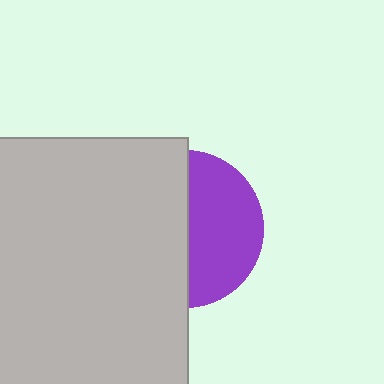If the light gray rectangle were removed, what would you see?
You would see the complete purple circle.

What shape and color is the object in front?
The object in front is a light gray rectangle.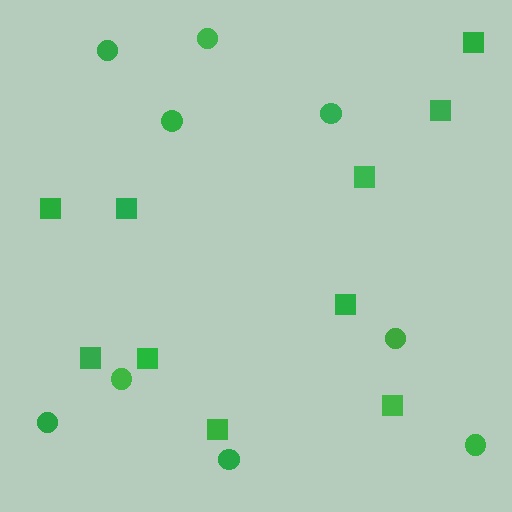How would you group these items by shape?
There are 2 groups: one group of circles (9) and one group of squares (10).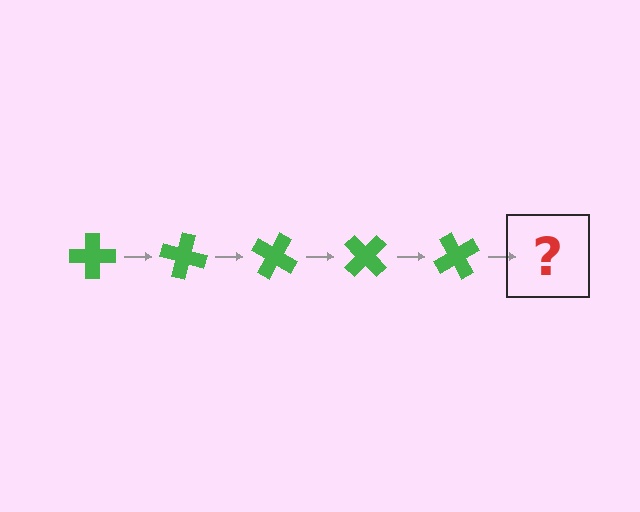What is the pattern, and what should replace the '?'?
The pattern is that the cross rotates 15 degrees each step. The '?' should be a green cross rotated 75 degrees.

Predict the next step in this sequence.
The next step is a green cross rotated 75 degrees.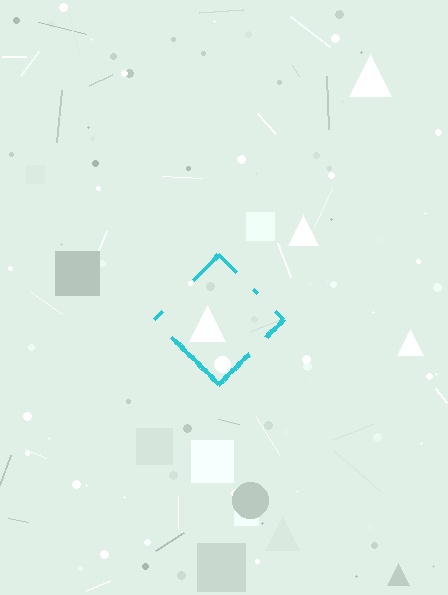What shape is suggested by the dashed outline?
The dashed outline suggests a diamond.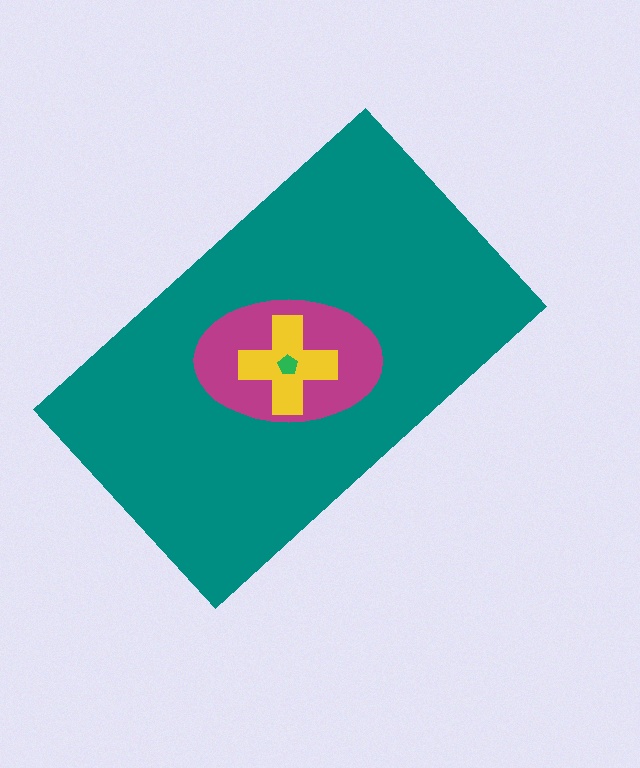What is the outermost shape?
The teal rectangle.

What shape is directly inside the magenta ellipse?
The yellow cross.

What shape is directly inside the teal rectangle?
The magenta ellipse.